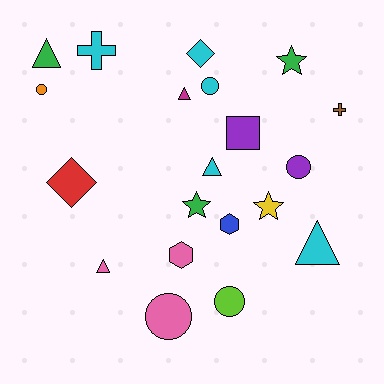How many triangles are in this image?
There are 5 triangles.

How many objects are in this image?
There are 20 objects.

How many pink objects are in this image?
There are 3 pink objects.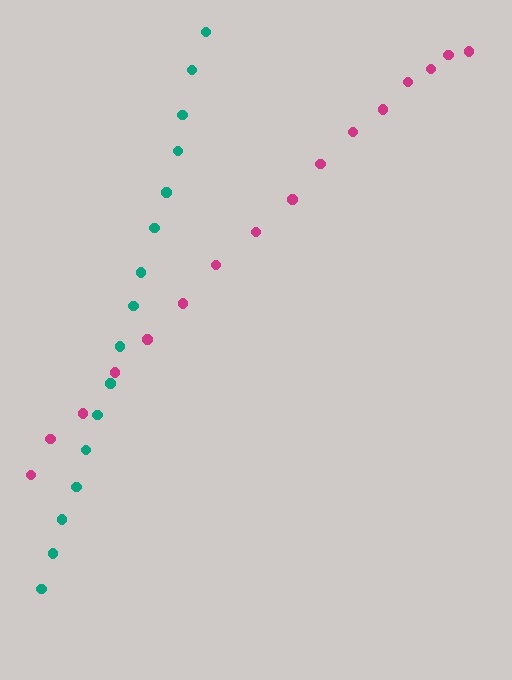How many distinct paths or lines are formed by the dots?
There are 2 distinct paths.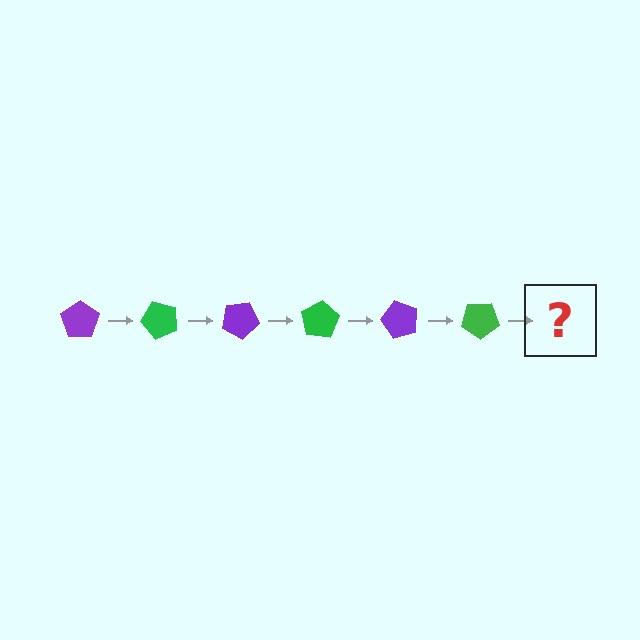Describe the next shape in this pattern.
It should be a purple pentagon, rotated 300 degrees from the start.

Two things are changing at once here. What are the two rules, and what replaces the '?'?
The two rules are that it rotates 50 degrees each step and the color cycles through purple and green. The '?' should be a purple pentagon, rotated 300 degrees from the start.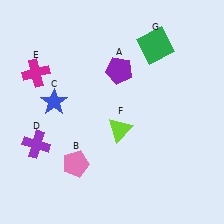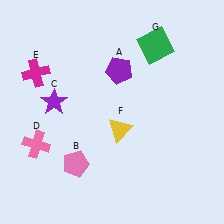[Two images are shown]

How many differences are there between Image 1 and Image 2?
There are 3 differences between the two images.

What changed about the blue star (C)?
In Image 1, C is blue. In Image 2, it changed to purple.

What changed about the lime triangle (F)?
In Image 1, F is lime. In Image 2, it changed to yellow.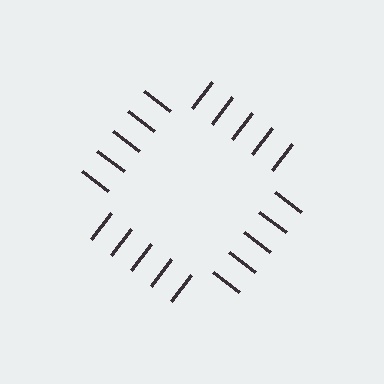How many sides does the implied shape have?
4 sides — the line-ends trace a square.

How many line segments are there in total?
20 — 5 along each of the 4 edges.